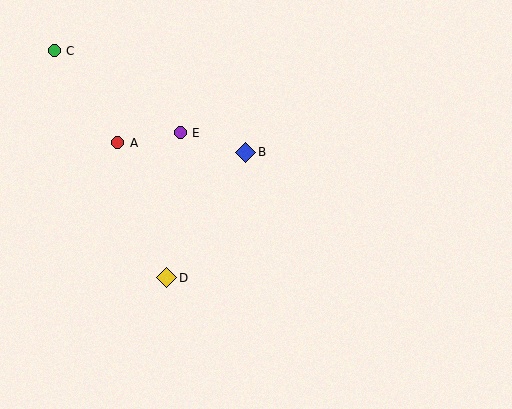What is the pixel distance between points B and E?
The distance between B and E is 68 pixels.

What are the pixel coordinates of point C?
Point C is at (54, 51).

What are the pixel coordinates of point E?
Point E is at (180, 133).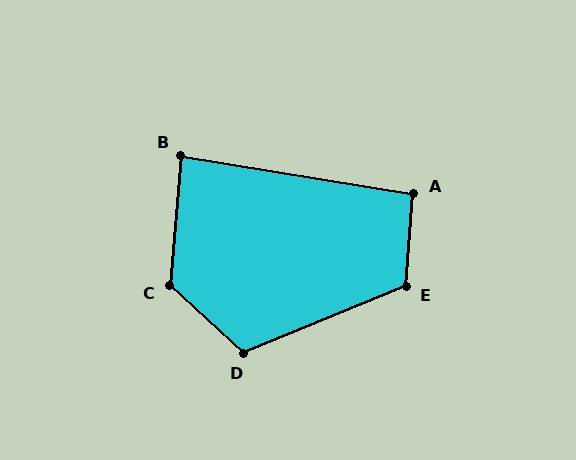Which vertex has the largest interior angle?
C, at approximately 127 degrees.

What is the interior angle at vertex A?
Approximately 95 degrees (approximately right).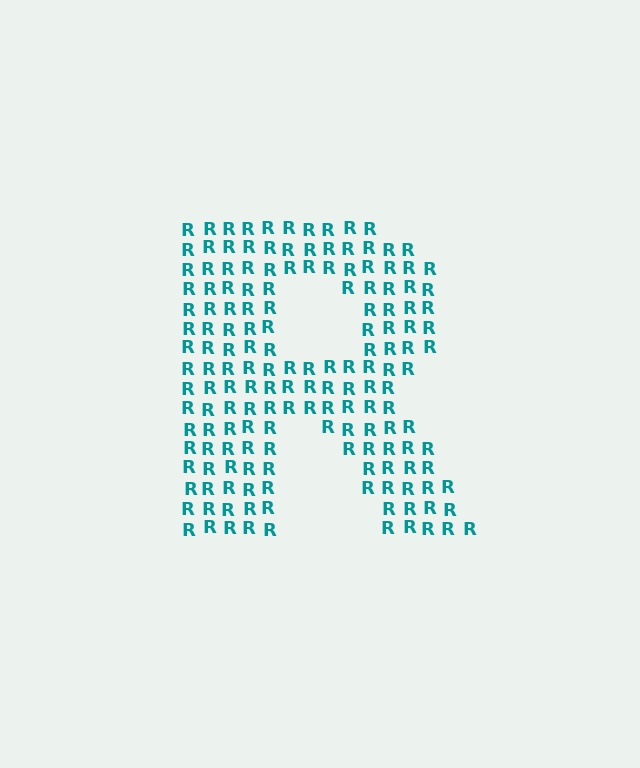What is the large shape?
The large shape is the letter R.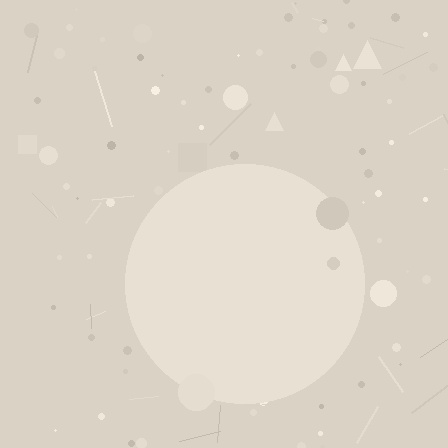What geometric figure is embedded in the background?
A circle is embedded in the background.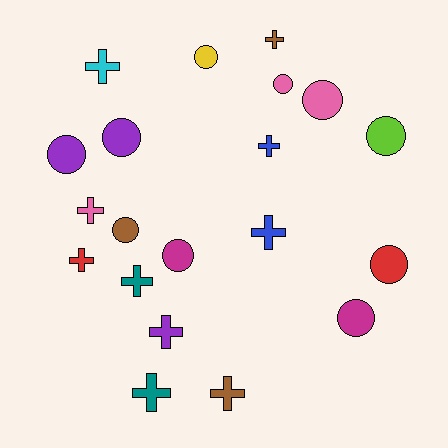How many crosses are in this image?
There are 10 crosses.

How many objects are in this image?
There are 20 objects.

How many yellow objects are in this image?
There is 1 yellow object.